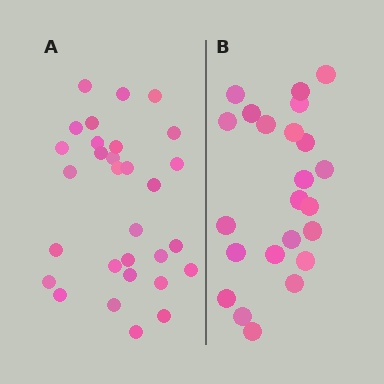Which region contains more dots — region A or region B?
Region A (the left region) has more dots.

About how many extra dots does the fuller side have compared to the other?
Region A has roughly 8 or so more dots than region B.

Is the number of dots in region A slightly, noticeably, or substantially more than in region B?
Region A has noticeably more, but not dramatically so. The ratio is roughly 1.3 to 1.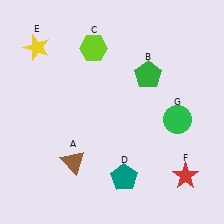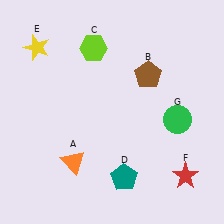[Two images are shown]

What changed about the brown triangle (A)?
In Image 1, A is brown. In Image 2, it changed to orange.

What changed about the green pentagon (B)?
In Image 1, B is green. In Image 2, it changed to brown.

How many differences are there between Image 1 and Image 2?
There are 2 differences between the two images.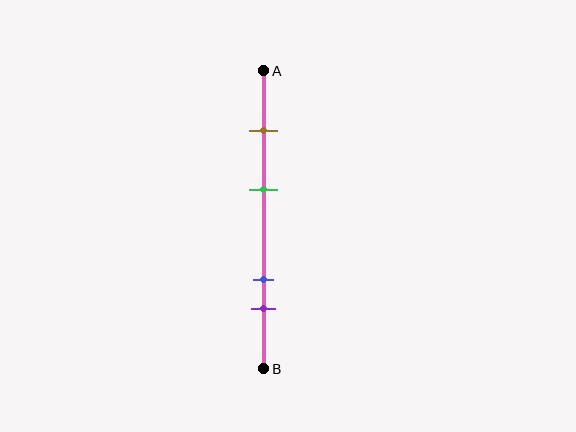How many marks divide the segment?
There are 4 marks dividing the segment.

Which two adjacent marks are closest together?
The blue and purple marks are the closest adjacent pair.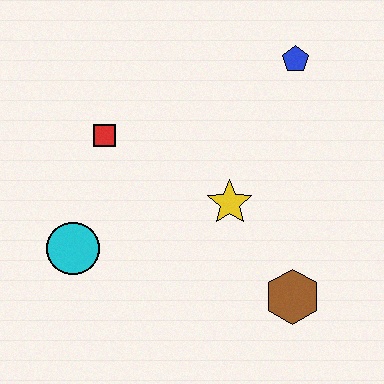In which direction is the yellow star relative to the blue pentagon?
The yellow star is below the blue pentagon.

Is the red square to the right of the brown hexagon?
No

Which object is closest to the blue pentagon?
The yellow star is closest to the blue pentagon.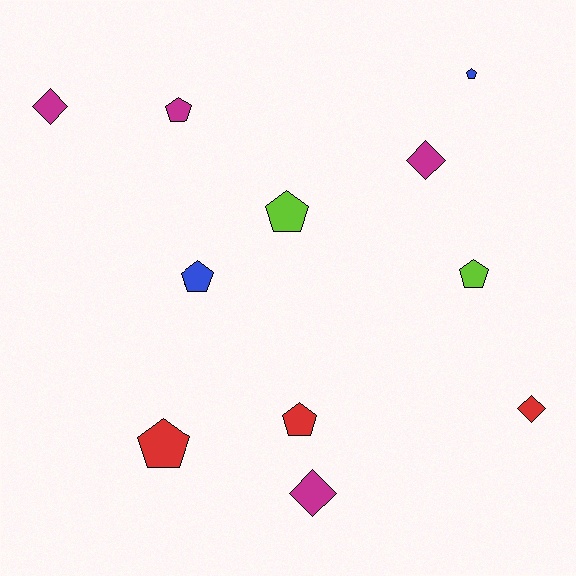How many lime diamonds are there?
There are no lime diamonds.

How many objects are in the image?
There are 11 objects.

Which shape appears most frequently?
Pentagon, with 7 objects.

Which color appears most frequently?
Magenta, with 4 objects.